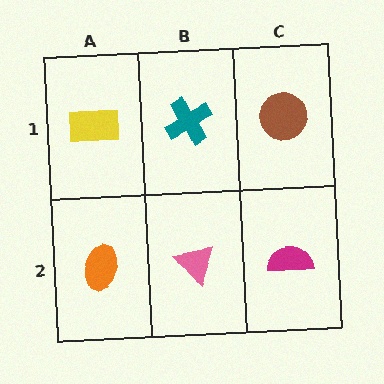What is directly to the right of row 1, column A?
A teal cross.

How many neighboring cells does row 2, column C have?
2.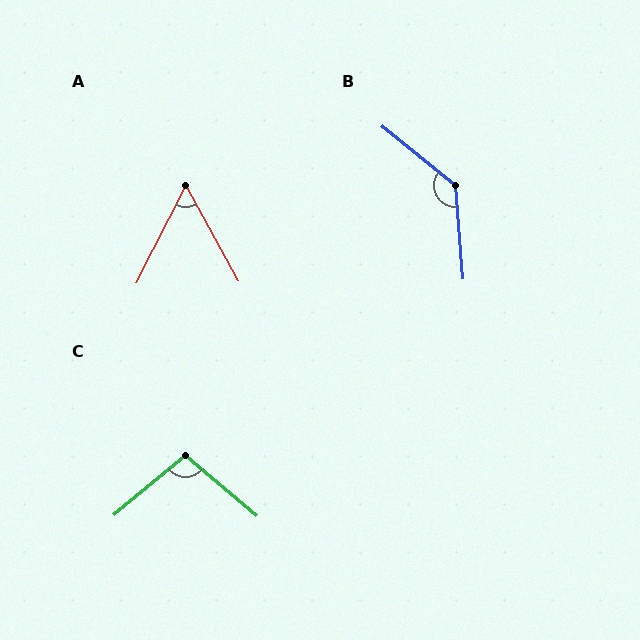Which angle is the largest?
B, at approximately 133 degrees.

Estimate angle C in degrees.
Approximately 100 degrees.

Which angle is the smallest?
A, at approximately 56 degrees.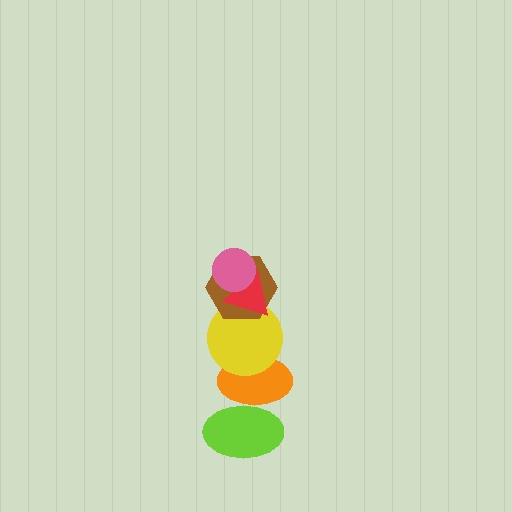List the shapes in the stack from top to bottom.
From top to bottom: the pink circle, the red triangle, the brown hexagon, the yellow circle, the orange ellipse, the lime ellipse.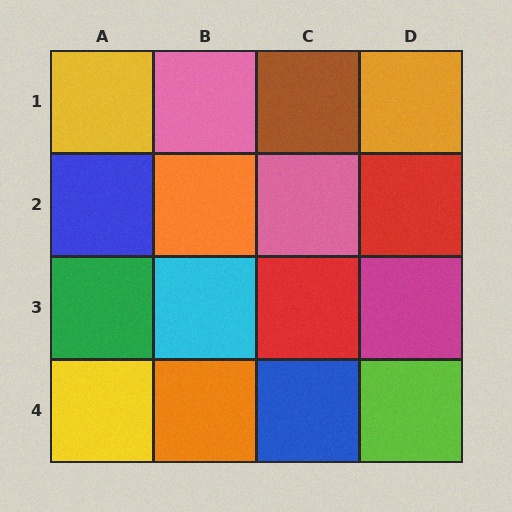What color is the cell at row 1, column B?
Pink.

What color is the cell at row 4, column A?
Yellow.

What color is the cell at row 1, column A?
Yellow.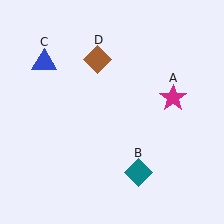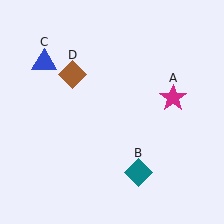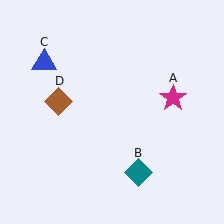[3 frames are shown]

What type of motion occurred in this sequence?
The brown diamond (object D) rotated counterclockwise around the center of the scene.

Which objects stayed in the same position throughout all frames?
Magenta star (object A) and teal diamond (object B) and blue triangle (object C) remained stationary.